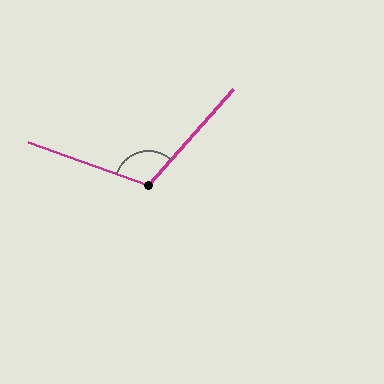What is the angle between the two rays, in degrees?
Approximately 112 degrees.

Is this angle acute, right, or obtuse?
It is obtuse.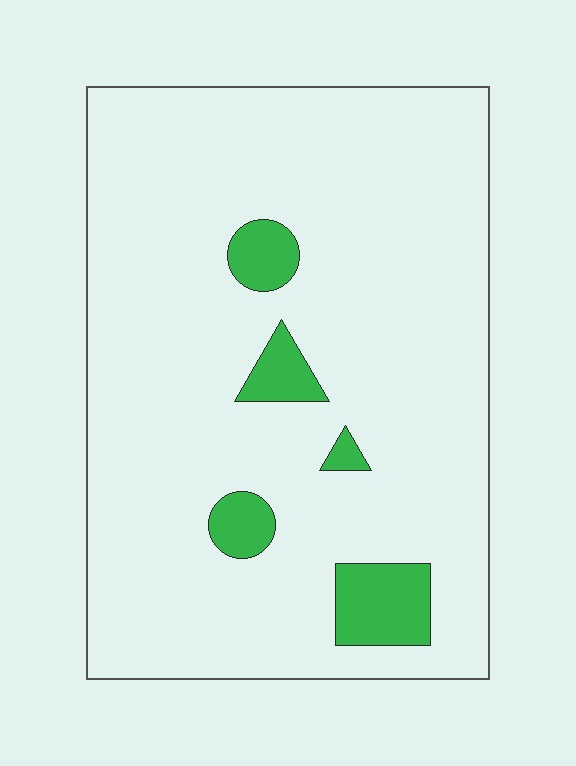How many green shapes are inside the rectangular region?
5.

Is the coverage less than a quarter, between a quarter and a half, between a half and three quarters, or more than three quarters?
Less than a quarter.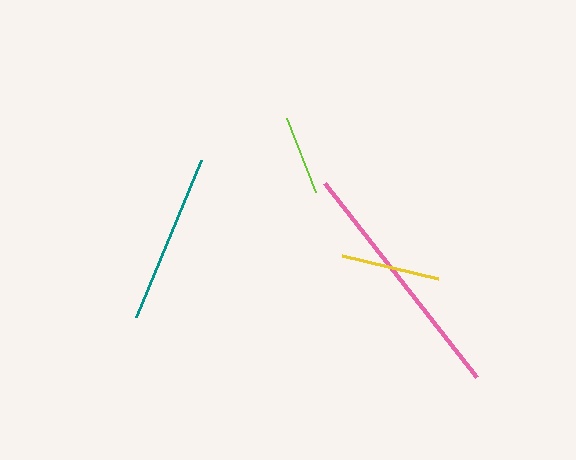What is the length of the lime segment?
The lime segment is approximately 79 pixels long.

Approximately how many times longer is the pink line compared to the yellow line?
The pink line is approximately 2.5 times the length of the yellow line.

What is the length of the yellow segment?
The yellow segment is approximately 99 pixels long.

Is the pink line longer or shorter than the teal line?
The pink line is longer than the teal line.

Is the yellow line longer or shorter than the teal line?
The teal line is longer than the yellow line.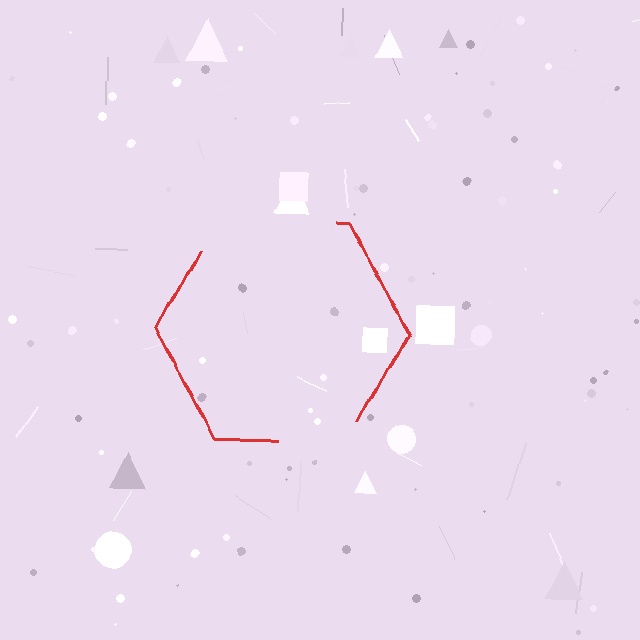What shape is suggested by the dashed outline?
The dashed outline suggests a hexagon.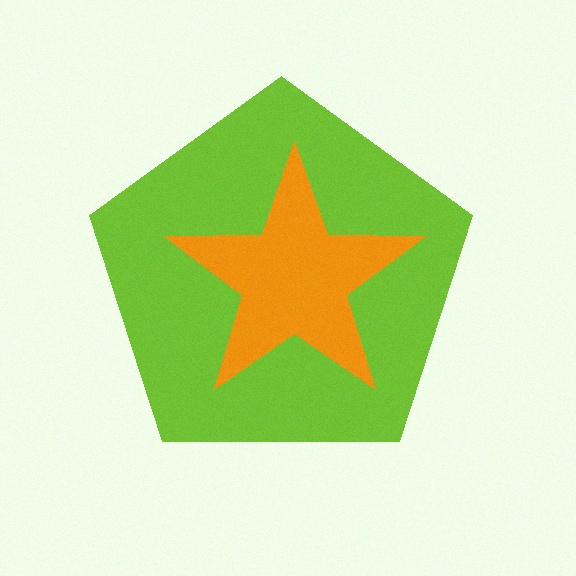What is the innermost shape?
The orange star.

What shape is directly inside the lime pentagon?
The orange star.